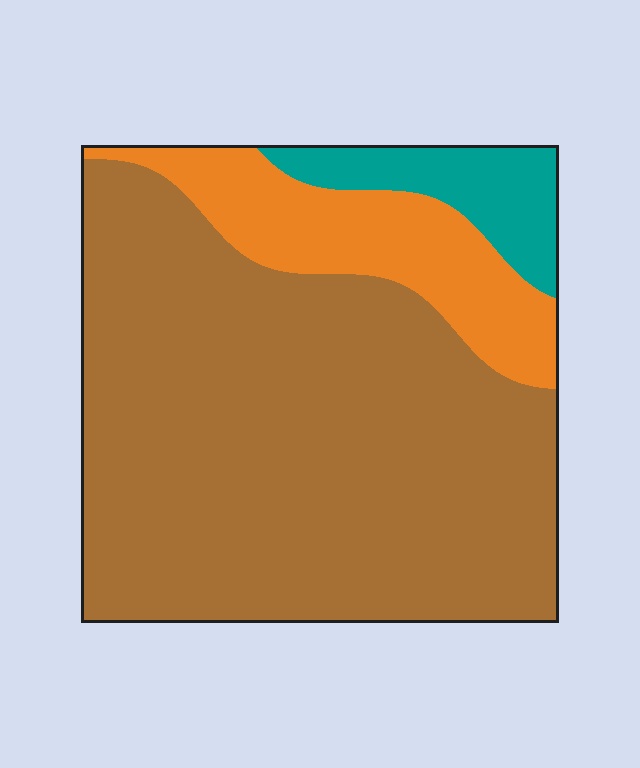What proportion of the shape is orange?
Orange covers around 15% of the shape.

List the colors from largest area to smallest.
From largest to smallest: brown, orange, teal.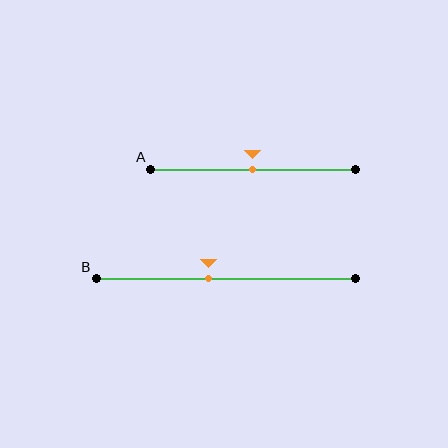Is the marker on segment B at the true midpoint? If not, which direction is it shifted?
No, the marker on segment B is shifted to the left by about 7% of the segment length.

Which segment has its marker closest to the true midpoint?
Segment A has its marker closest to the true midpoint.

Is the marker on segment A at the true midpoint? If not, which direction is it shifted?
Yes, the marker on segment A is at the true midpoint.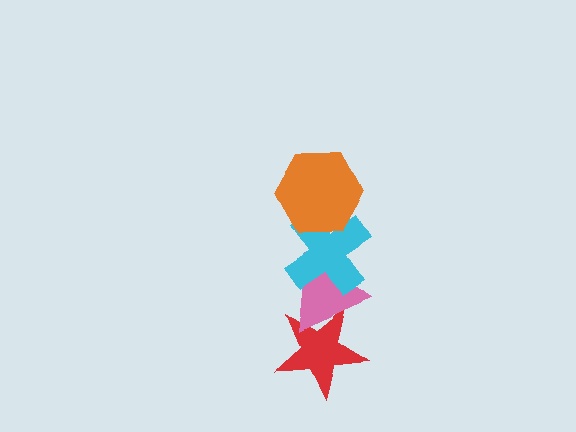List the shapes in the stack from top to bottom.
From top to bottom: the orange hexagon, the cyan cross, the pink triangle, the red star.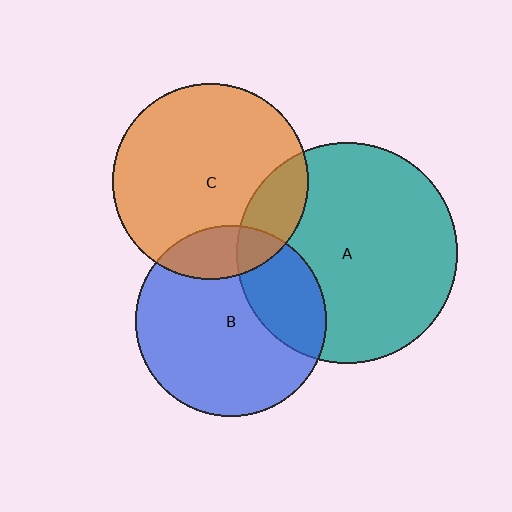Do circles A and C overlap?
Yes.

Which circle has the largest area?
Circle A (teal).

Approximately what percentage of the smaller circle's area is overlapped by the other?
Approximately 15%.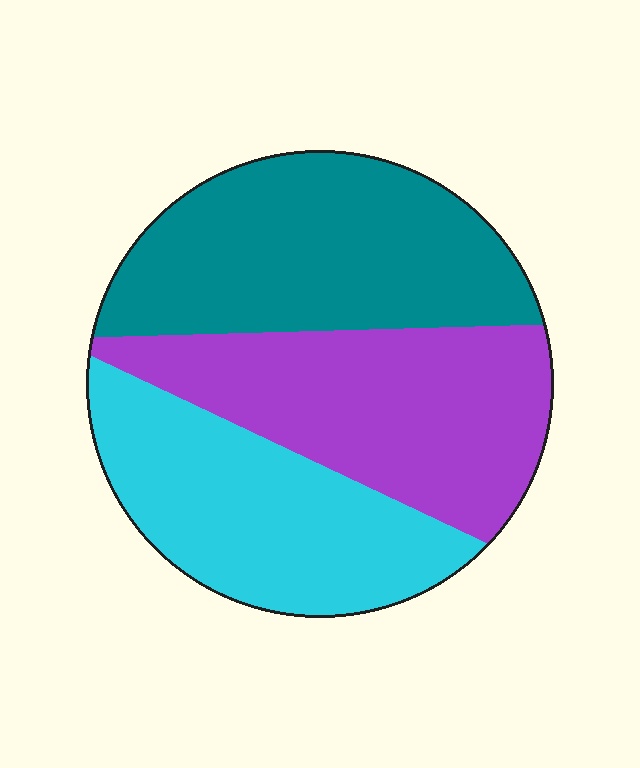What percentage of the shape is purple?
Purple covers roughly 35% of the shape.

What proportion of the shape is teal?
Teal covers around 35% of the shape.